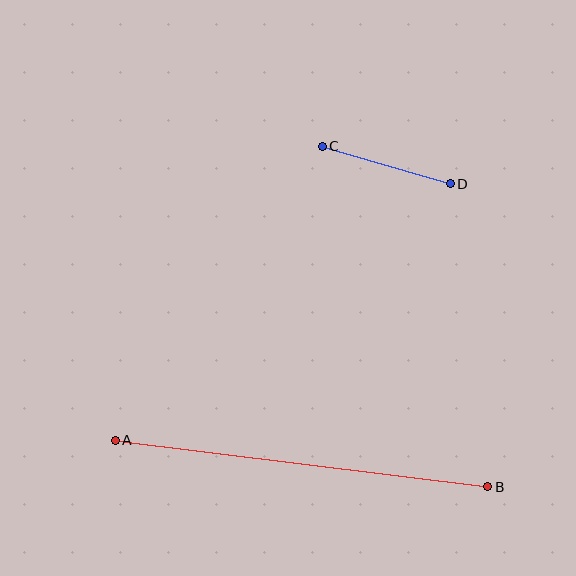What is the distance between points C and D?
The distance is approximately 134 pixels.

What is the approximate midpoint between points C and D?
The midpoint is at approximately (386, 165) pixels.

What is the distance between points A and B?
The distance is approximately 375 pixels.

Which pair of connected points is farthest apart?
Points A and B are farthest apart.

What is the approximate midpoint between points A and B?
The midpoint is at approximately (301, 463) pixels.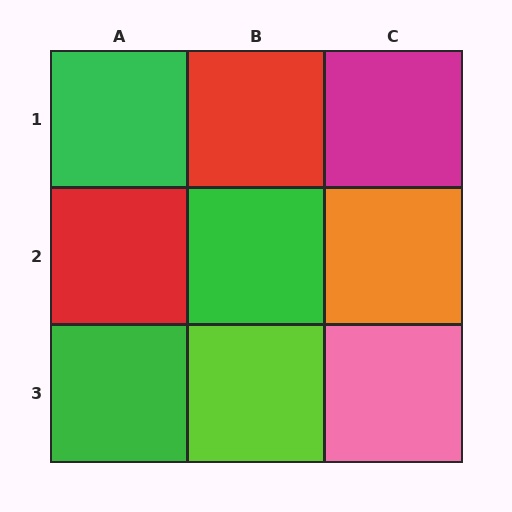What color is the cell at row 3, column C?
Pink.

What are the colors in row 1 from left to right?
Green, red, magenta.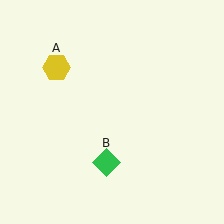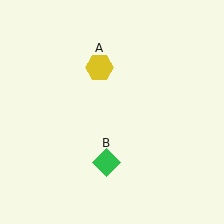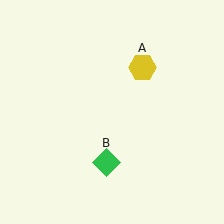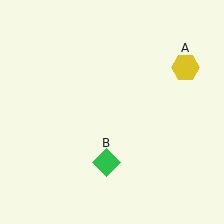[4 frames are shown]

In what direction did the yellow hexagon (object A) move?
The yellow hexagon (object A) moved right.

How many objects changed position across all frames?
1 object changed position: yellow hexagon (object A).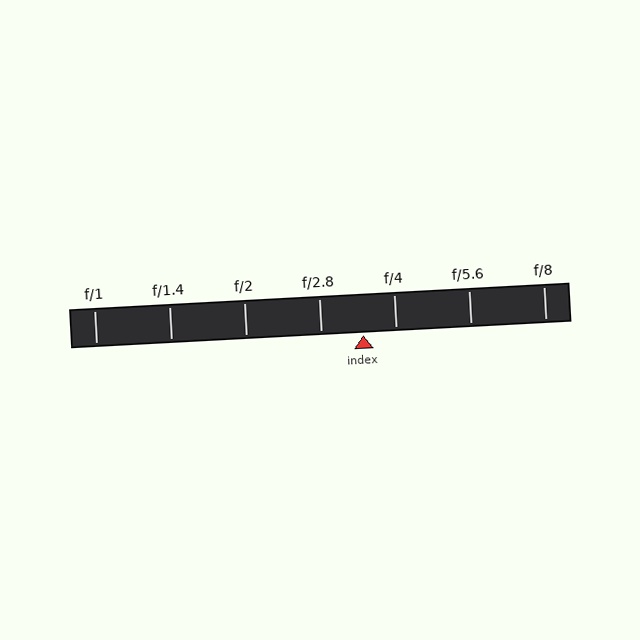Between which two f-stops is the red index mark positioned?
The index mark is between f/2.8 and f/4.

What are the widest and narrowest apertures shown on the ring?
The widest aperture shown is f/1 and the narrowest is f/8.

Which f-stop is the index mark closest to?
The index mark is closest to f/4.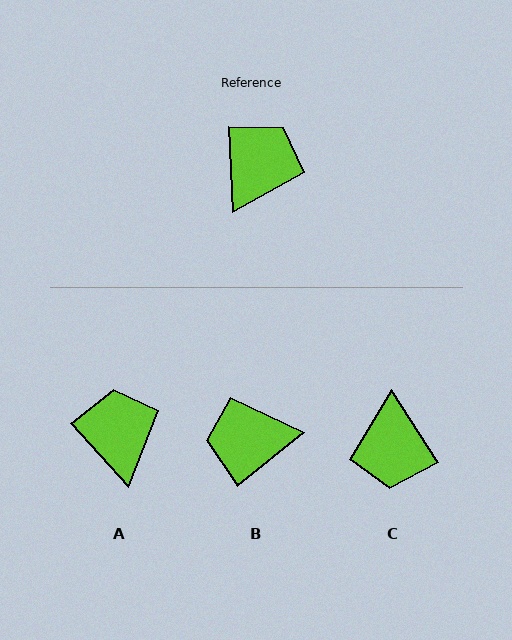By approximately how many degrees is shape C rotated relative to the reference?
Approximately 150 degrees clockwise.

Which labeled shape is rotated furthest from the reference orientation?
C, about 150 degrees away.